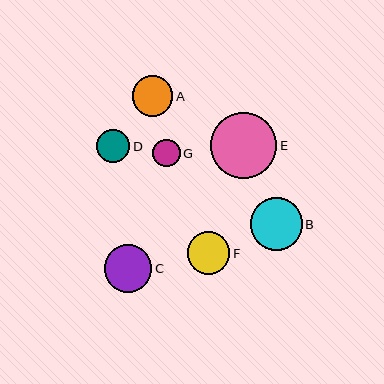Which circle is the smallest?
Circle G is the smallest with a size of approximately 28 pixels.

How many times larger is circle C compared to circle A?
Circle C is approximately 1.2 times the size of circle A.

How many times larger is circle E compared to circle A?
Circle E is approximately 1.6 times the size of circle A.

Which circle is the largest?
Circle E is the largest with a size of approximately 66 pixels.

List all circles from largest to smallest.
From largest to smallest: E, B, C, F, A, D, G.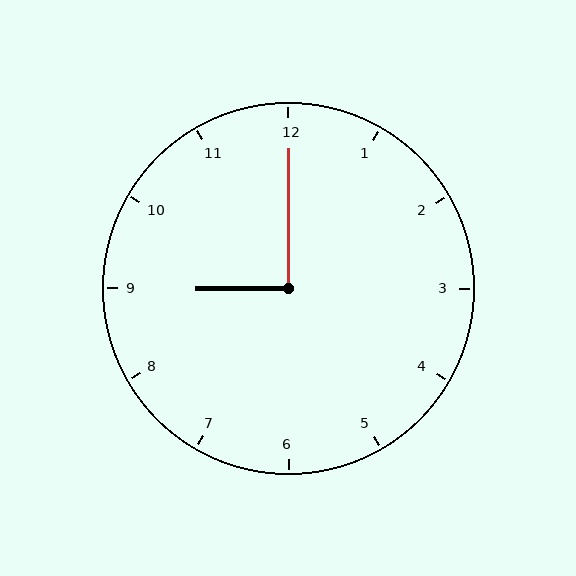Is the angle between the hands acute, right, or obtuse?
It is right.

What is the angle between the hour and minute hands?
Approximately 90 degrees.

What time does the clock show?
9:00.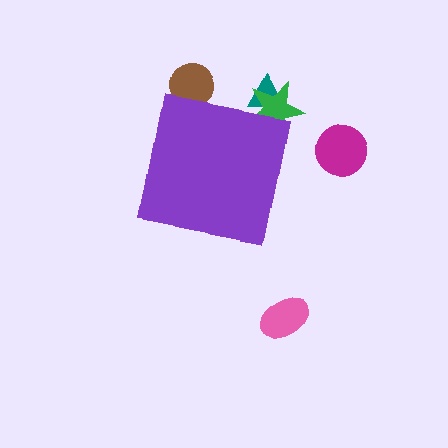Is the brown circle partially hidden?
Yes, the brown circle is partially hidden behind the purple square.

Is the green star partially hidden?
Yes, the green star is partially hidden behind the purple square.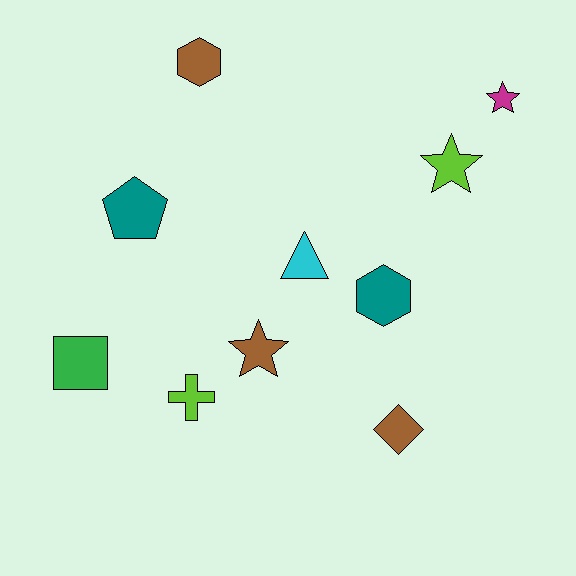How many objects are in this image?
There are 10 objects.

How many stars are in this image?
There are 3 stars.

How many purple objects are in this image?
There are no purple objects.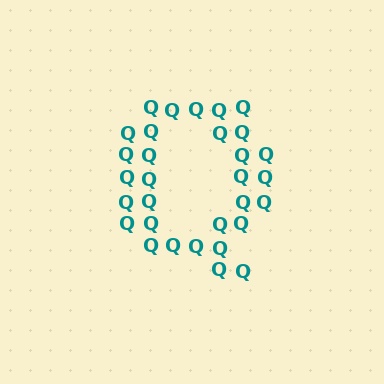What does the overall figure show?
The overall figure shows the letter Q.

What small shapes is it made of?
It is made of small letter Q's.